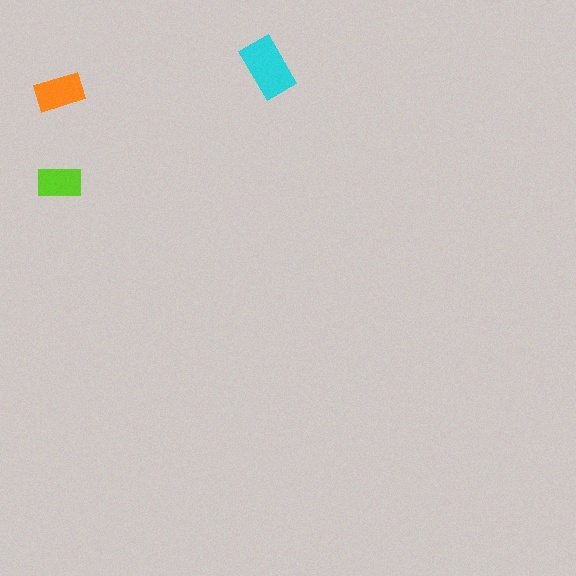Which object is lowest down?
The lime rectangle is bottommost.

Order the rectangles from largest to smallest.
the cyan one, the orange one, the lime one.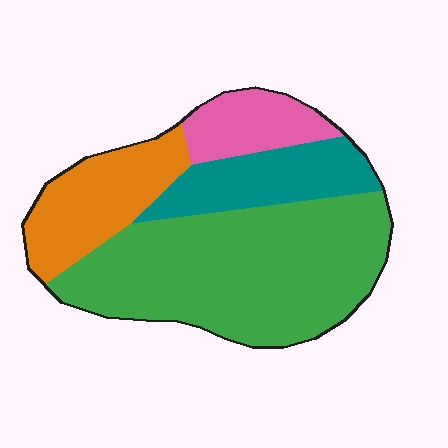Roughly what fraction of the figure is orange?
Orange takes up less than a quarter of the figure.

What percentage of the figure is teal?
Teal takes up about one sixth (1/6) of the figure.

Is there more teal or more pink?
Teal.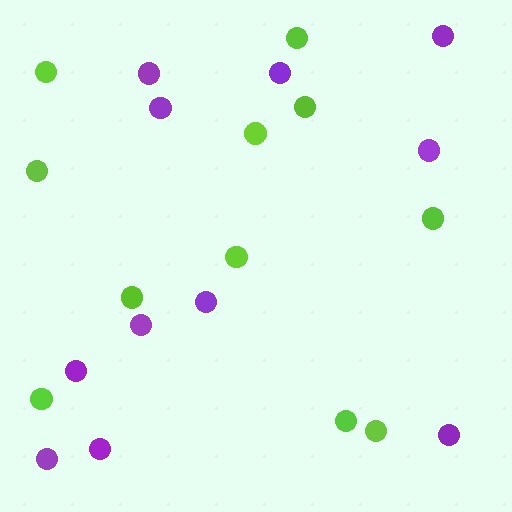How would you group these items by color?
There are 2 groups: one group of lime circles (11) and one group of purple circles (11).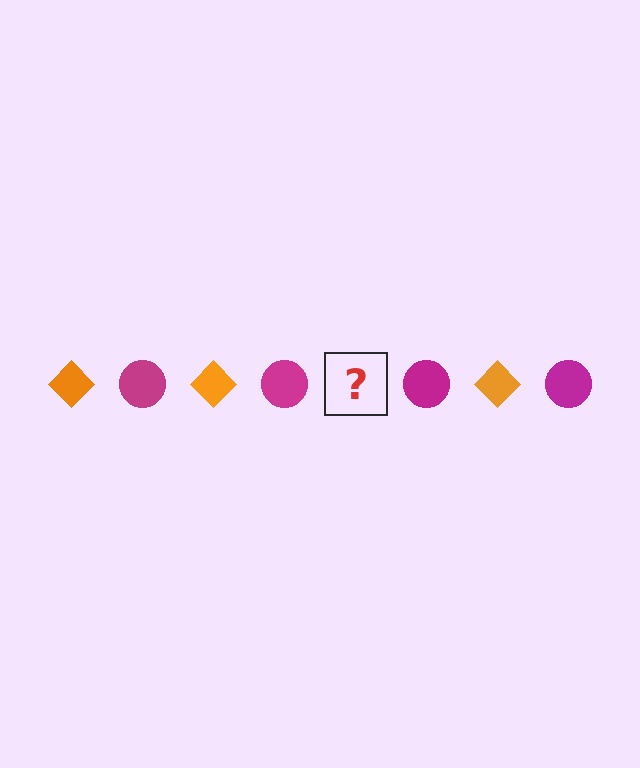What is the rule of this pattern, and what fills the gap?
The rule is that the pattern alternates between orange diamond and magenta circle. The gap should be filled with an orange diamond.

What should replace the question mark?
The question mark should be replaced with an orange diamond.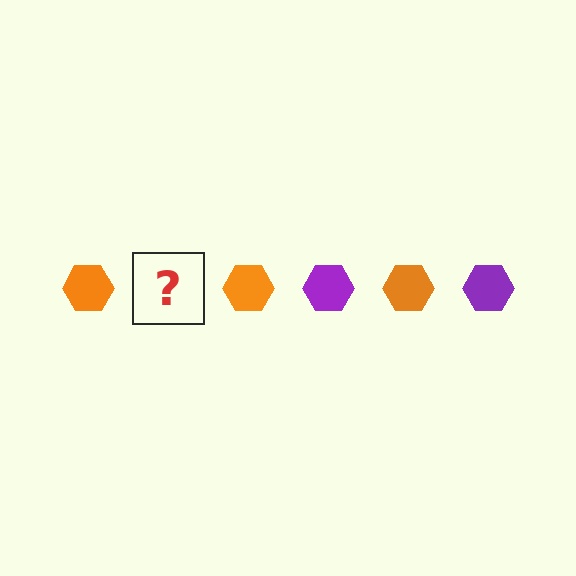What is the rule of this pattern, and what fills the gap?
The rule is that the pattern cycles through orange, purple hexagons. The gap should be filled with a purple hexagon.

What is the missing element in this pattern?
The missing element is a purple hexagon.